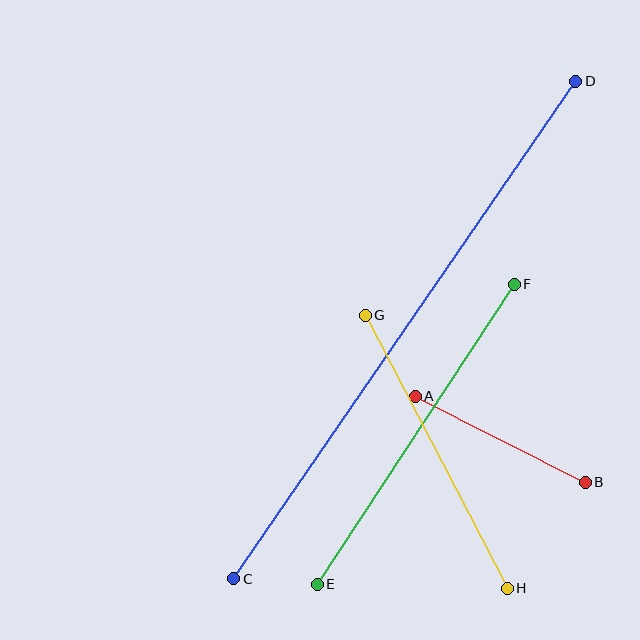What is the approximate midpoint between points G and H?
The midpoint is at approximately (436, 452) pixels.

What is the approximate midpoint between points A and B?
The midpoint is at approximately (500, 439) pixels.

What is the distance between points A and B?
The distance is approximately 191 pixels.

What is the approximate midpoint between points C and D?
The midpoint is at approximately (405, 330) pixels.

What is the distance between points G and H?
The distance is approximately 308 pixels.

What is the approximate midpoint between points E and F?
The midpoint is at approximately (416, 434) pixels.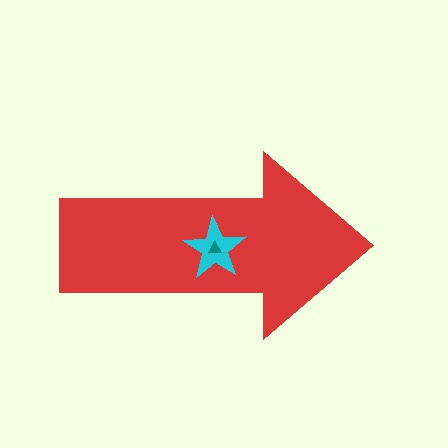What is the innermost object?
The teal triangle.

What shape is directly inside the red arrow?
The cyan star.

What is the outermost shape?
The red arrow.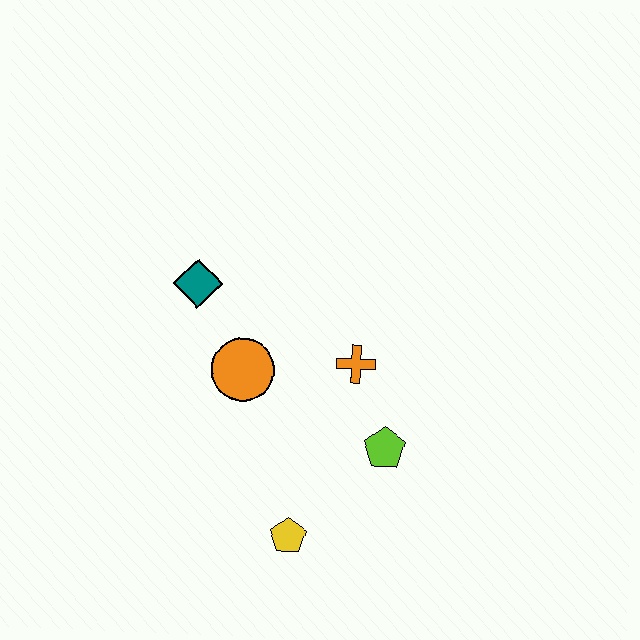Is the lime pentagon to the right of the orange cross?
Yes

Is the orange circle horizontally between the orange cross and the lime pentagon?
No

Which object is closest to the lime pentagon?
The orange cross is closest to the lime pentagon.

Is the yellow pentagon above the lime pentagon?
No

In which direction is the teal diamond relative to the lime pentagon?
The teal diamond is to the left of the lime pentagon.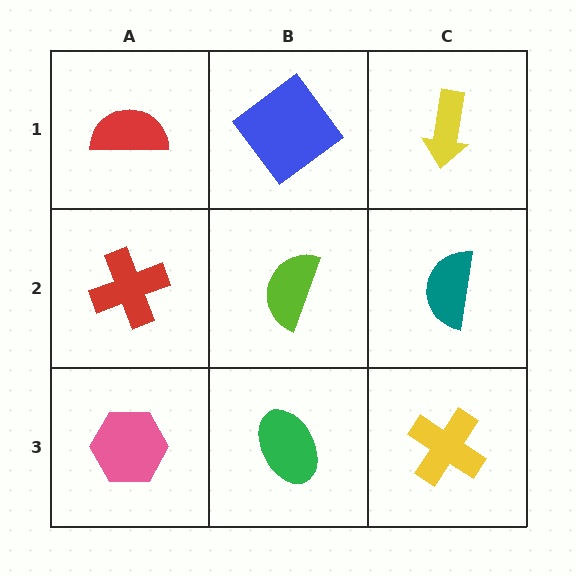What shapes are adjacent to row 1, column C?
A teal semicircle (row 2, column C), a blue diamond (row 1, column B).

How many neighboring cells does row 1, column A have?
2.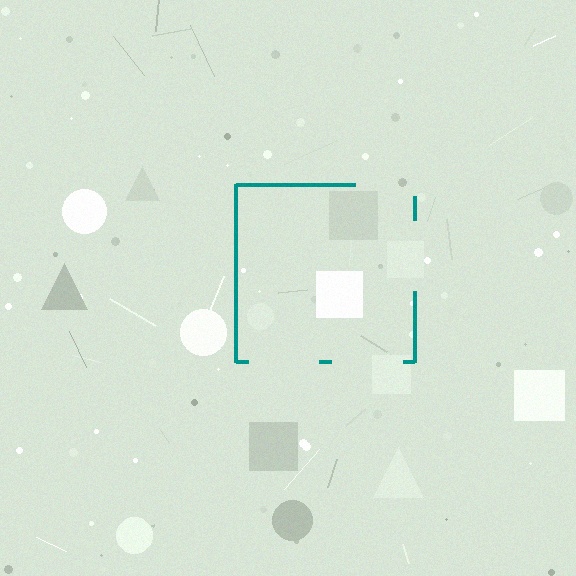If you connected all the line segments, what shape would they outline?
They would outline a square.